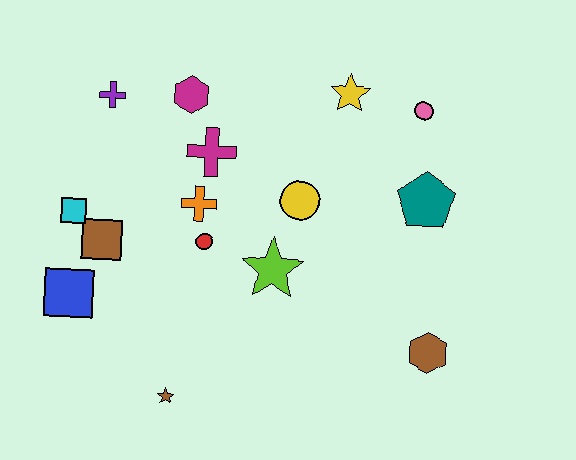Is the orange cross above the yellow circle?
No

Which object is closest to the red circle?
The orange cross is closest to the red circle.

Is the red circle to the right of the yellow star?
No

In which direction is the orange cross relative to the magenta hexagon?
The orange cross is below the magenta hexagon.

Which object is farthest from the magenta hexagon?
The brown hexagon is farthest from the magenta hexagon.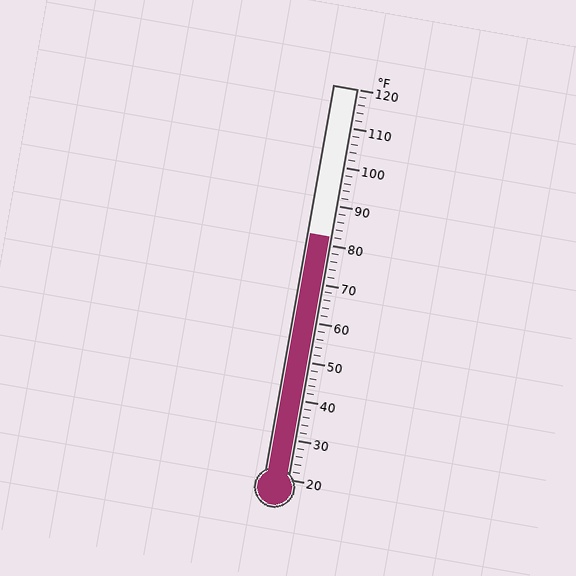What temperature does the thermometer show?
The thermometer shows approximately 82°F.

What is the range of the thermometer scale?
The thermometer scale ranges from 20°F to 120°F.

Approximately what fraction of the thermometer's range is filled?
The thermometer is filled to approximately 60% of its range.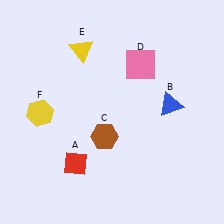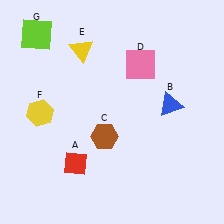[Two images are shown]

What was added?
A lime square (G) was added in Image 2.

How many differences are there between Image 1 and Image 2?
There is 1 difference between the two images.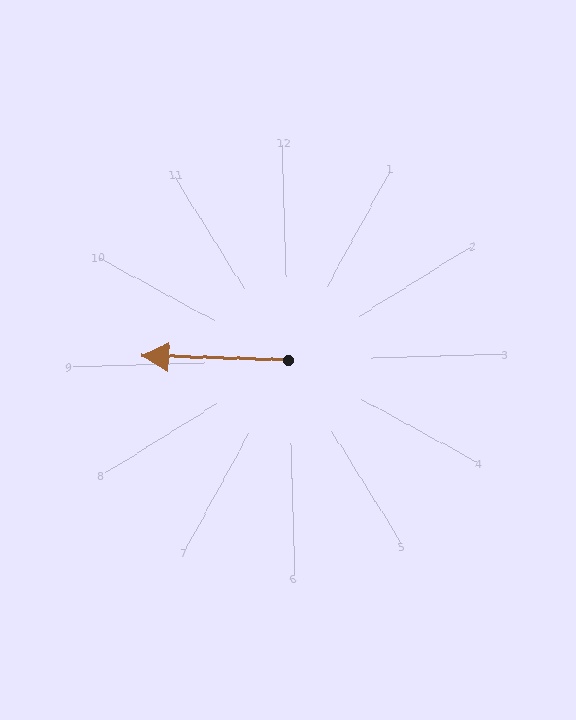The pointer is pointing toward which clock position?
Roughly 9 o'clock.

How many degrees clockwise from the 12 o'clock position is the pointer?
Approximately 273 degrees.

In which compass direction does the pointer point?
West.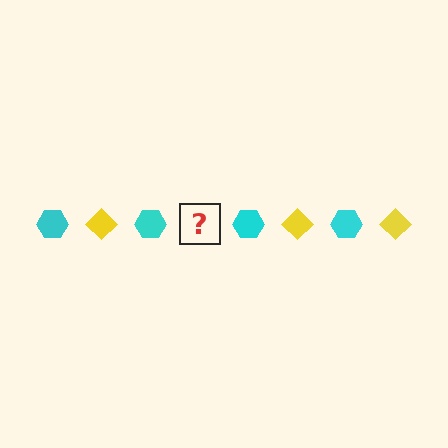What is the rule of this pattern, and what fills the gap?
The rule is that the pattern alternates between cyan hexagon and yellow diamond. The gap should be filled with a yellow diamond.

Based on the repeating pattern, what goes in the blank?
The blank should be a yellow diamond.